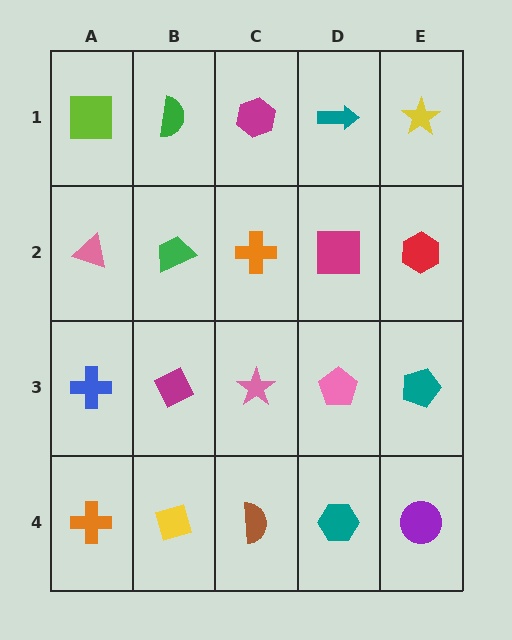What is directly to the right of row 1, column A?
A green semicircle.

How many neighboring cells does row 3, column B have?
4.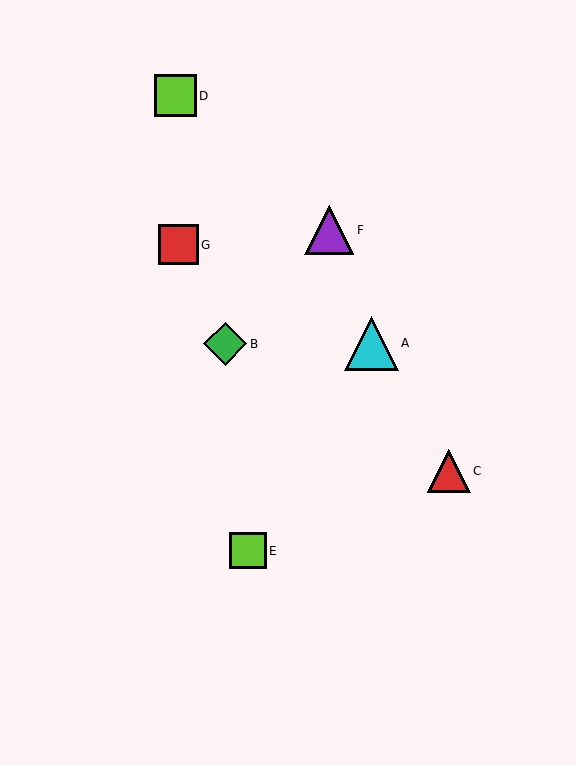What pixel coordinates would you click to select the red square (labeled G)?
Click at (179, 245) to select the red square G.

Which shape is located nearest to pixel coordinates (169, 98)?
The lime square (labeled D) at (175, 96) is nearest to that location.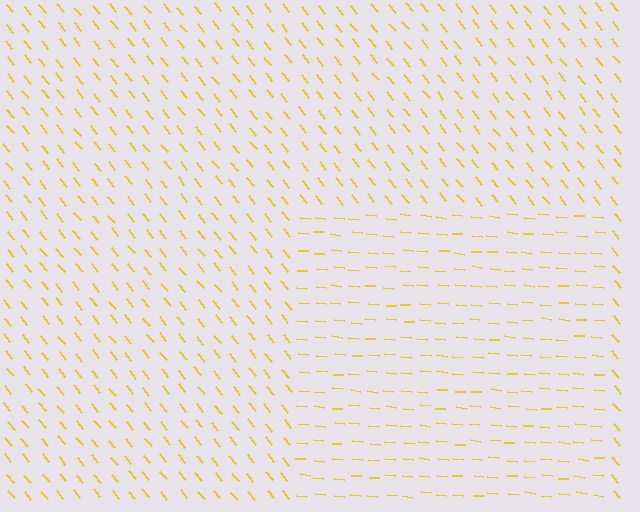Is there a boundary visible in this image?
Yes, there is a texture boundary formed by a change in line orientation.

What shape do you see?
I see a rectangle.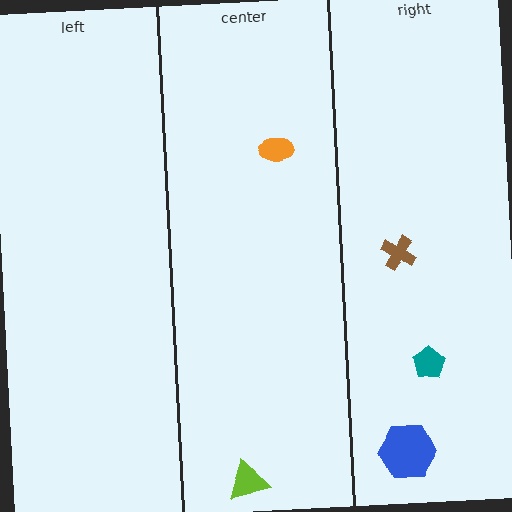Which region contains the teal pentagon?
The right region.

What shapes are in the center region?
The lime triangle, the orange ellipse.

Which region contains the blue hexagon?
The right region.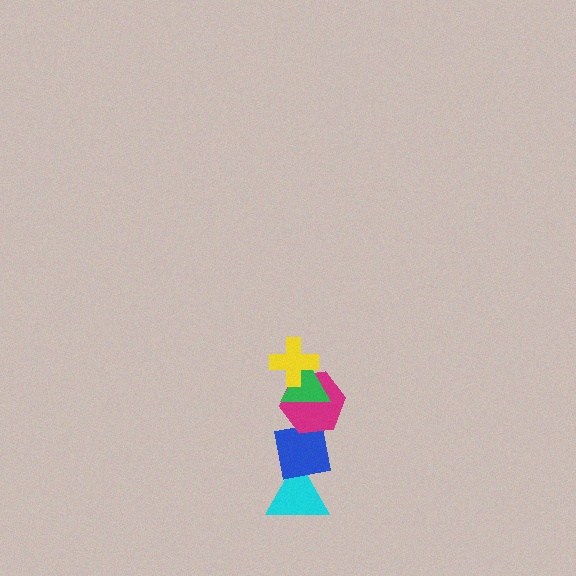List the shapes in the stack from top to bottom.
From top to bottom: the yellow cross, the green triangle, the magenta hexagon, the blue square, the cyan triangle.